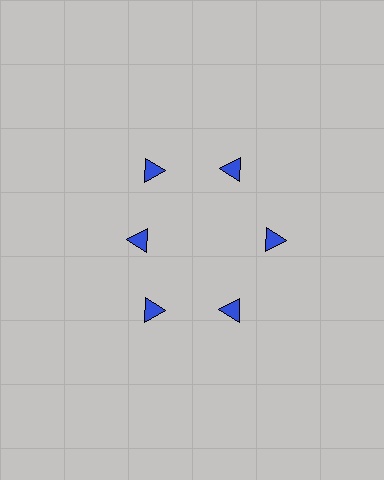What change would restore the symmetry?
The symmetry would be restored by moving it outward, back onto the ring so that all 6 triangles sit at equal angles and equal distance from the center.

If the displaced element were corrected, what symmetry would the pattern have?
It would have 6-fold rotational symmetry — the pattern would map onto itself every 60 degrees.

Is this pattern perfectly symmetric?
No. The 6 blue triangles are arranged in a ring, but one element near the 9 o'clock position is pulled inward toward the center, breaking the 6-fold rotational symmetry.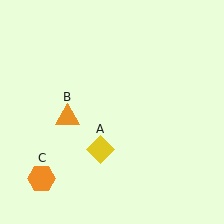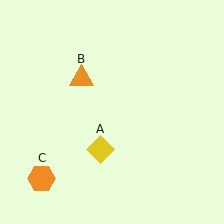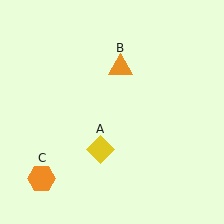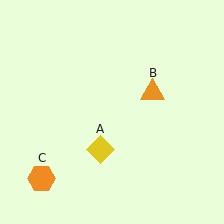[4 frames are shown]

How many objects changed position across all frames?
1 object changed position: orange triangle (object B).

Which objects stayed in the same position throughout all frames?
Yellow diamond (object A) and orange hexagon (object C) remained stationary.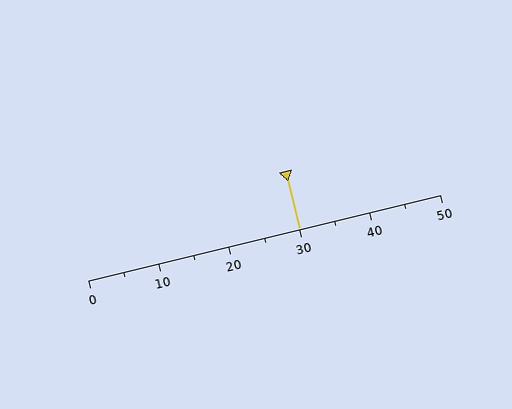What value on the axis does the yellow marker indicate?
The marker indicates approximately 30.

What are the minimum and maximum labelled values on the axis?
The axis runs from 0 to 50.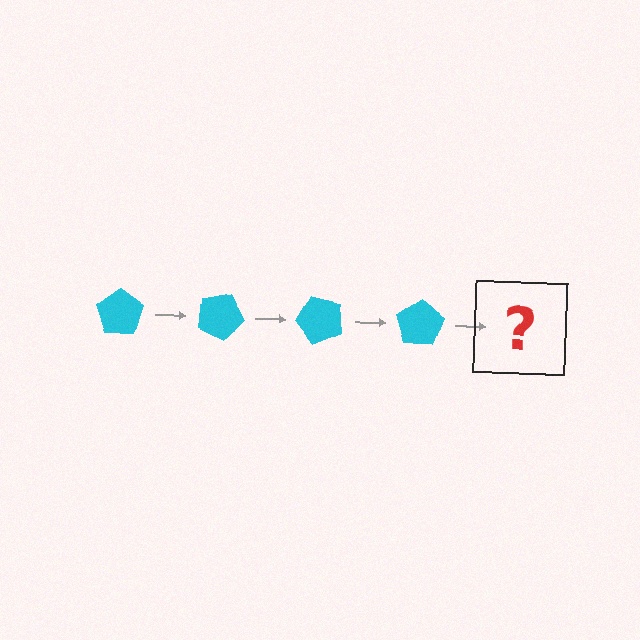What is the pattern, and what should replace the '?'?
The pattern is that the pentagon rotates 25 degrees each step. The '?' should be a cyan pentagon rotated 100 degrees.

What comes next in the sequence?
The next element should be a cyan pentagon rotated 100 degrees.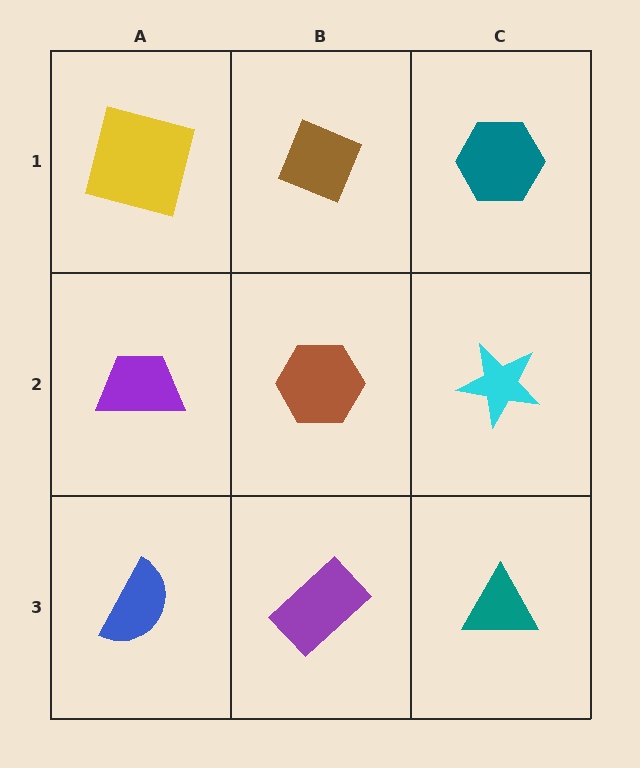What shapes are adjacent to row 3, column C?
A cyan star (row 2, column C), a purple rectangle (row 3, column B).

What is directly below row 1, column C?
A cyan star.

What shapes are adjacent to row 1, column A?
A purple trapezoid (row 2, column A), a brown diamond (row 1, column B).